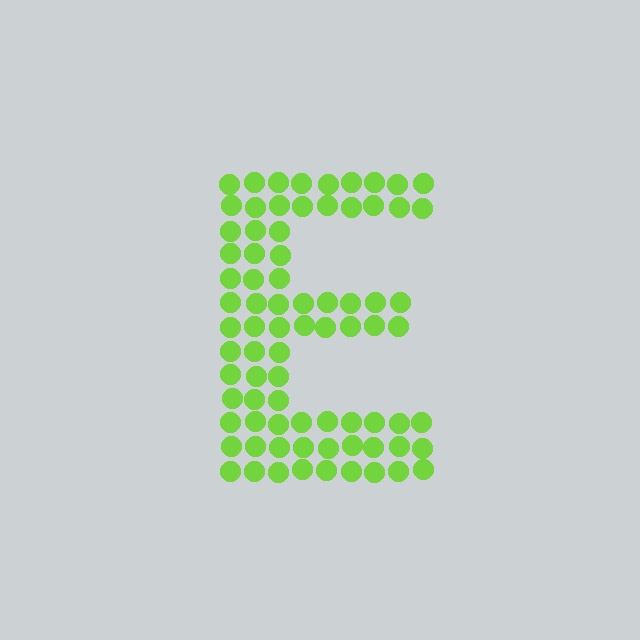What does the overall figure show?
The overall figure shows the letter E.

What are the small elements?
The small elements are circles.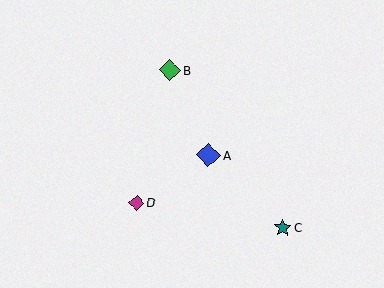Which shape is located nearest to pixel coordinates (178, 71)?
The green diamond (labeled B) at (170, 70) is nearest to that location.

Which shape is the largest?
The blue diamond (labeled A) is the largest.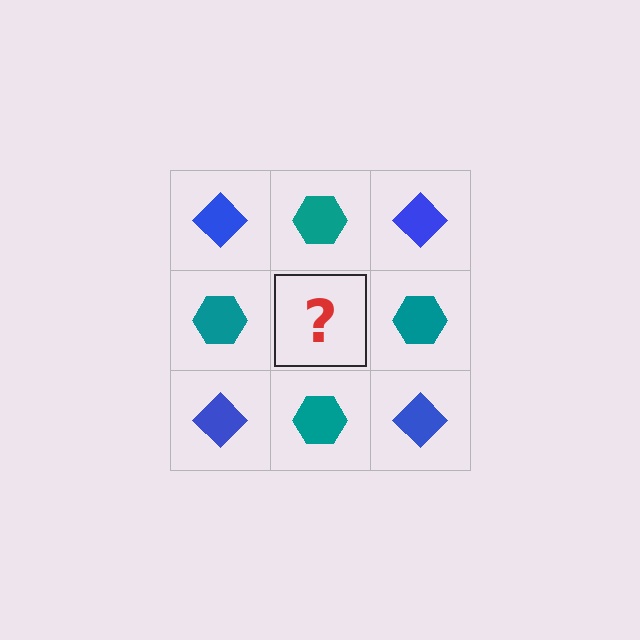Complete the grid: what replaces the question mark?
The question mark should be replaced with a blue diamond.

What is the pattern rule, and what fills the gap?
The rule is that it alternates blue diamond and teal hexagon in a checkerboard pattern. The gap should be filled with a blue diamond.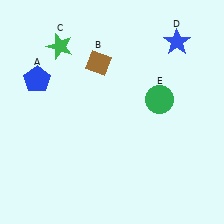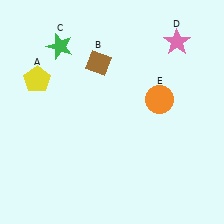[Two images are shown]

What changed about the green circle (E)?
In Image 1, E is green. In Image 2, it changed to orange.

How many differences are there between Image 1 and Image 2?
There are 3 differences between the two images.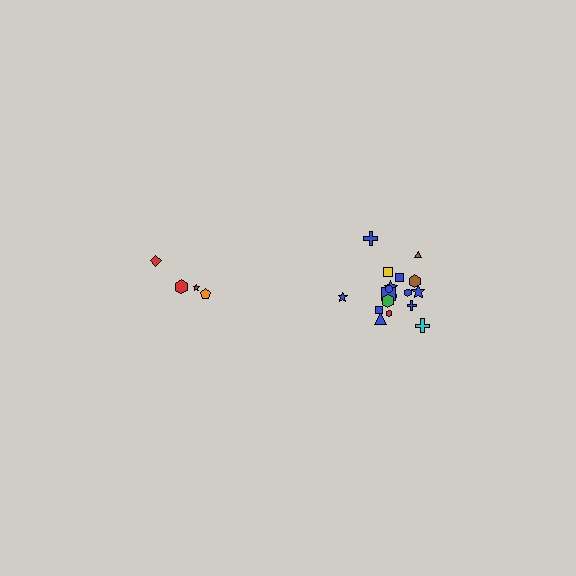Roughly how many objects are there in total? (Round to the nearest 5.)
Roughly 20 objects in total.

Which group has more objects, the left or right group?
The right group.